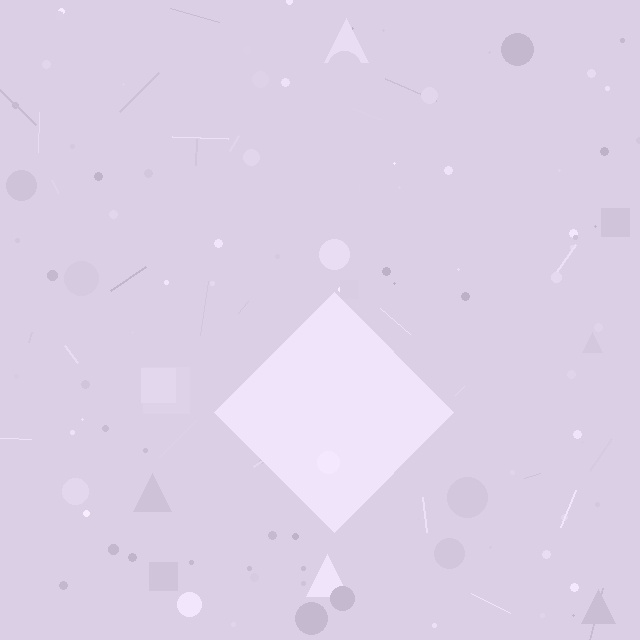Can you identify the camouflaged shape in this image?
The camouflaged shape is a diamond.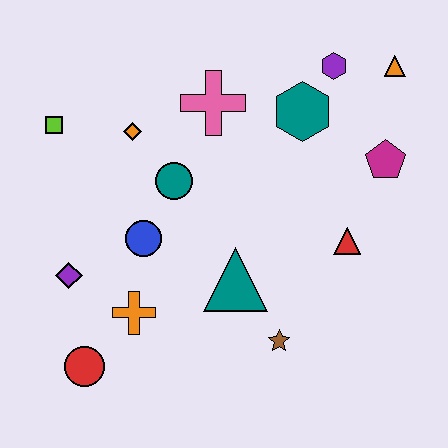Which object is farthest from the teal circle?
The orange triangle is farthest from the teal circle.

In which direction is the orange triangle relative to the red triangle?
The orange triangle is above the red triangle.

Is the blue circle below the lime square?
Yes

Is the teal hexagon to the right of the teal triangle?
Yes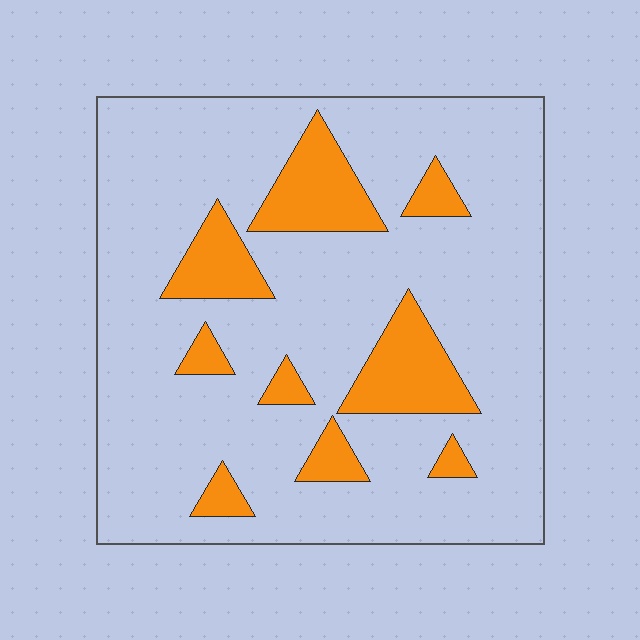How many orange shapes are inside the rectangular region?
9.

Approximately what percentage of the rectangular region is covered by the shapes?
Approximately 20%.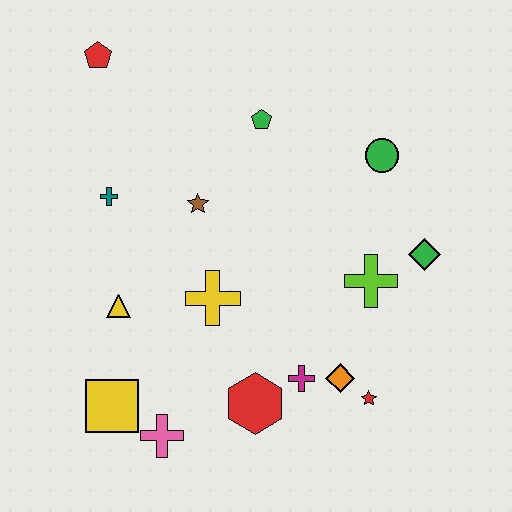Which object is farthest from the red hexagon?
The red pentagon is farthest from the red hexagon.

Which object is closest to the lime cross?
The green diamond is closest to the lime cross.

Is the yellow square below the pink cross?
No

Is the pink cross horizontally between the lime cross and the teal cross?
Yes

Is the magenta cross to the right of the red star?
No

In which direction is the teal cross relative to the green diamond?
The teal cross is to the left of the green diamond.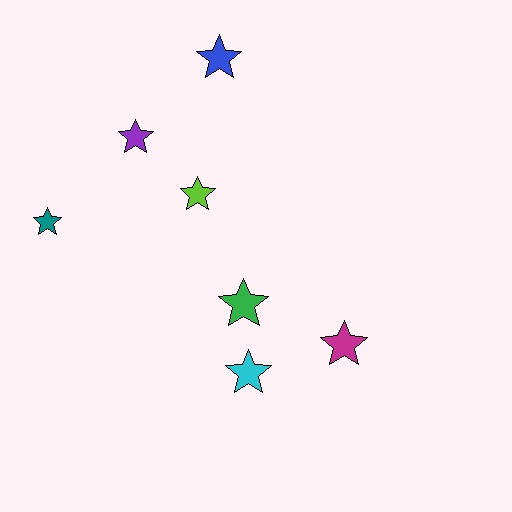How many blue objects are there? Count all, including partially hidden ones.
There is 1 blue object.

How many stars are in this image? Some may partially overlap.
There are 7 stars.